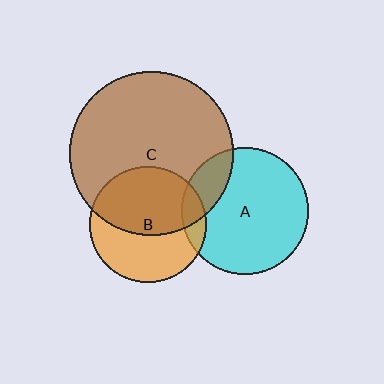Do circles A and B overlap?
Yes.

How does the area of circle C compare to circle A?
Approximately 1.7 times.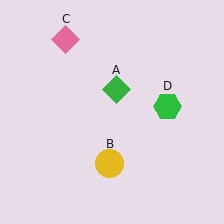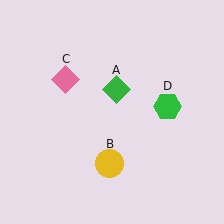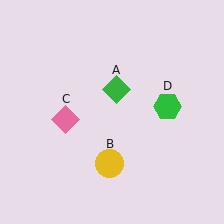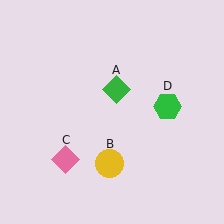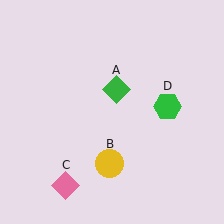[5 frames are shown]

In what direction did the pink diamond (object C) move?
The pink diamond (object C) moved down.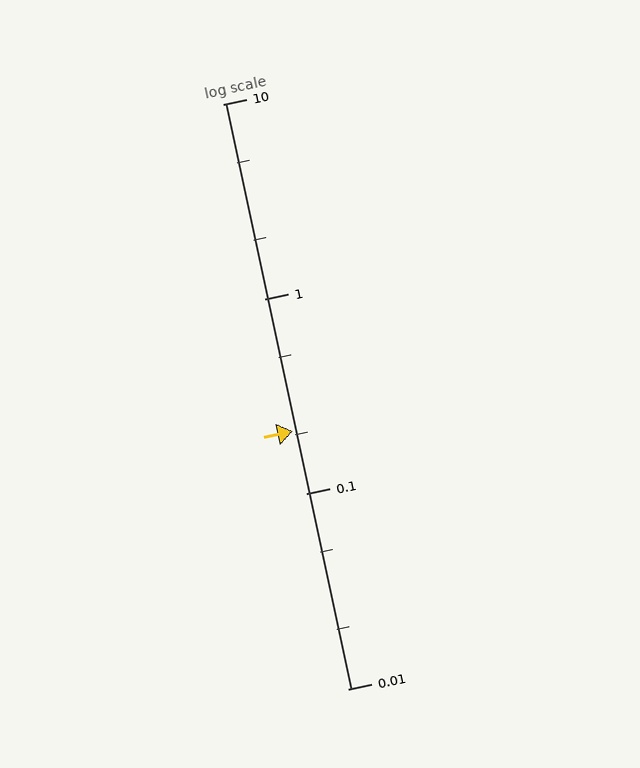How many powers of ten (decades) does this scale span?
The scale spans 3 decades, from 0.01 to 10.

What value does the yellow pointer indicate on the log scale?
The pointer indicates approximately 0.21.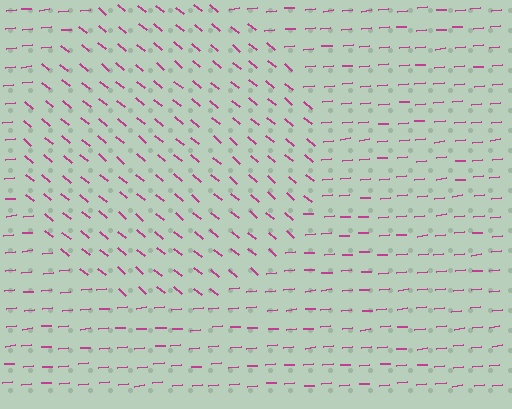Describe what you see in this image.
The image is filled with small magenta line segments. A circle region in the image has lines oriented differently from the surrounding lines, creating a visible texture boundary.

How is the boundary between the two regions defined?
The boundary is defined purely by a change in line orientation (approximately 45 degrees difference). All lines are the same color and thickness.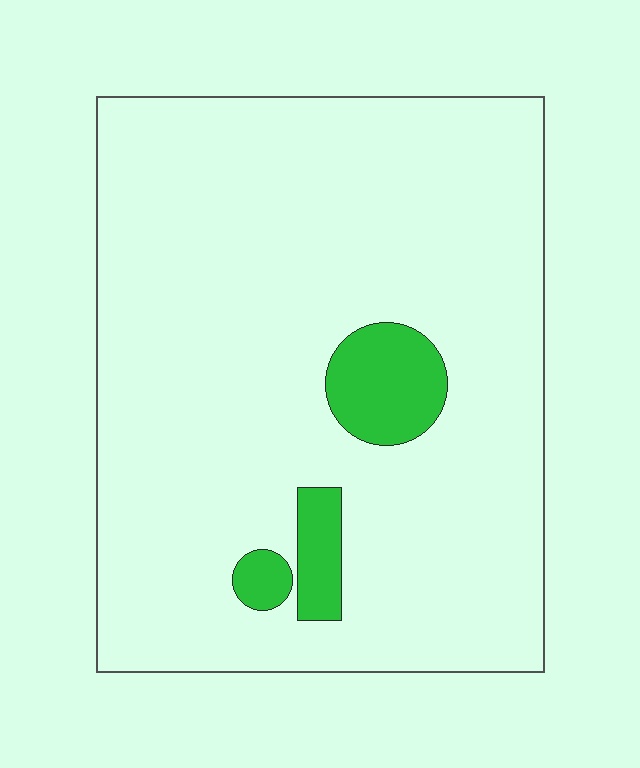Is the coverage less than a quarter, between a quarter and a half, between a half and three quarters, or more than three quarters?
Less than a quarter.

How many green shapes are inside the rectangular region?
3.